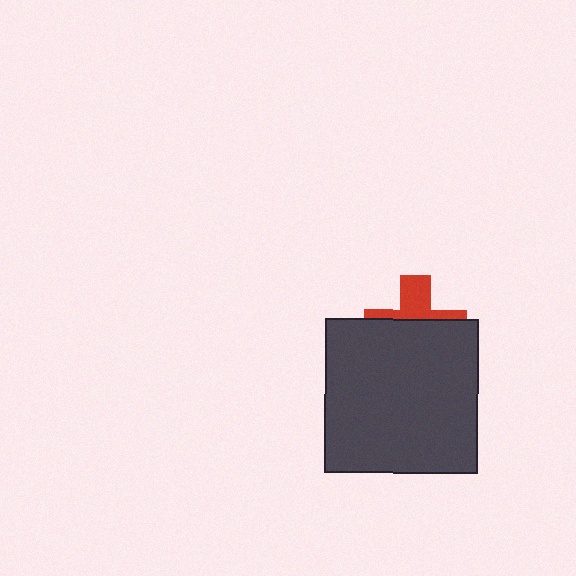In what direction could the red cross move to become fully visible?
The red cross could move up. That would shift it out from behind the dark gray square entirely.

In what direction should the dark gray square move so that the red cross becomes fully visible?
The dark gray square should move down. That is the shortest direction to clear the overlap and leave the red cross fully visible.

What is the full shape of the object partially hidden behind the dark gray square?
The partially hidden object is a red cross.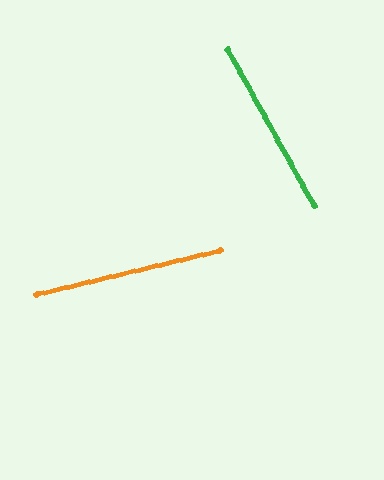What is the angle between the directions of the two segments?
Approximately 74 degrees.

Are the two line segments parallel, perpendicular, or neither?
Neither parallel nor perpendicular — they differ by about 74°.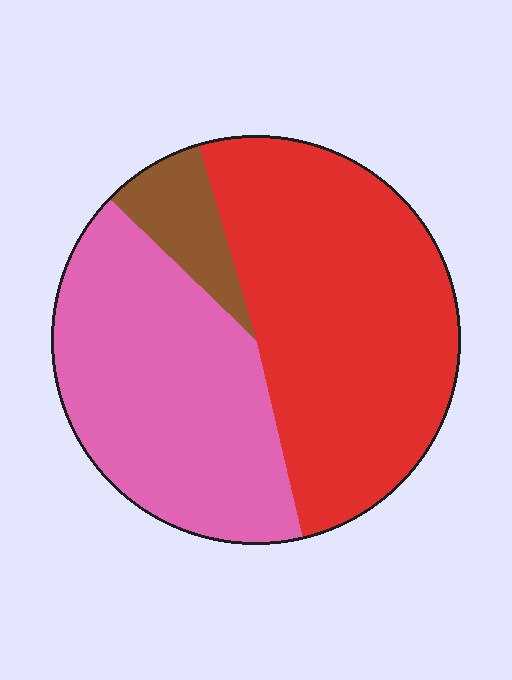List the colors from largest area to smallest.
From largest to smallest: red, pink, brown.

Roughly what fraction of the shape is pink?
Pink covers 41% of the shape.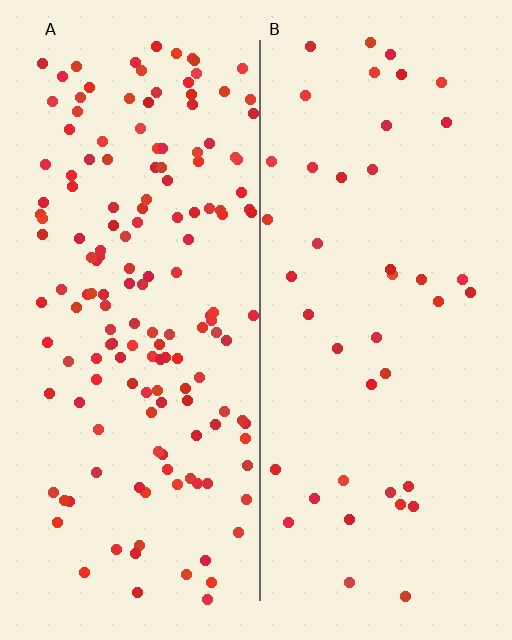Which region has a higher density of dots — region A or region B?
A (the left).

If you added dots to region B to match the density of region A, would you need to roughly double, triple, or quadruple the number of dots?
Approximately quadruple.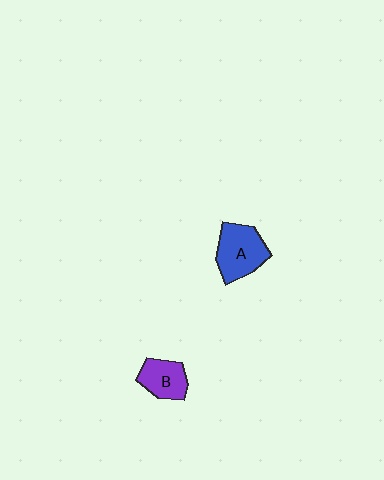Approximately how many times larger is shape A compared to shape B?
Approximately 1.4 times.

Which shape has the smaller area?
Shape B (purple).